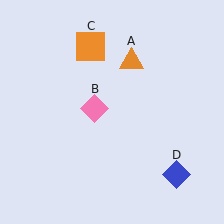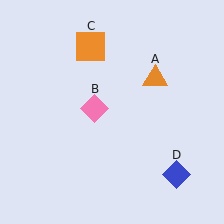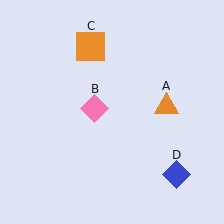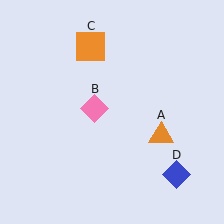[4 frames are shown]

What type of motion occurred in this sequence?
The orange triangle (object A) rotated clockwise around the center of the scene.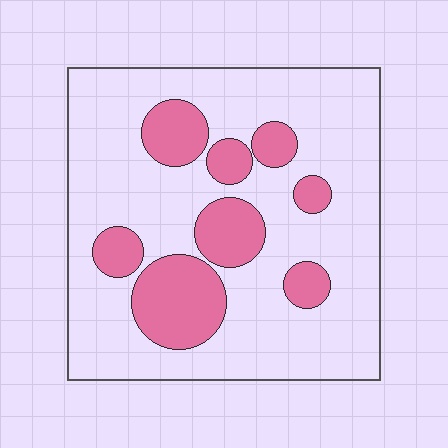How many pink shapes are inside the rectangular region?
8.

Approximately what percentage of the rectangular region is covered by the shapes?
Approximately 25%.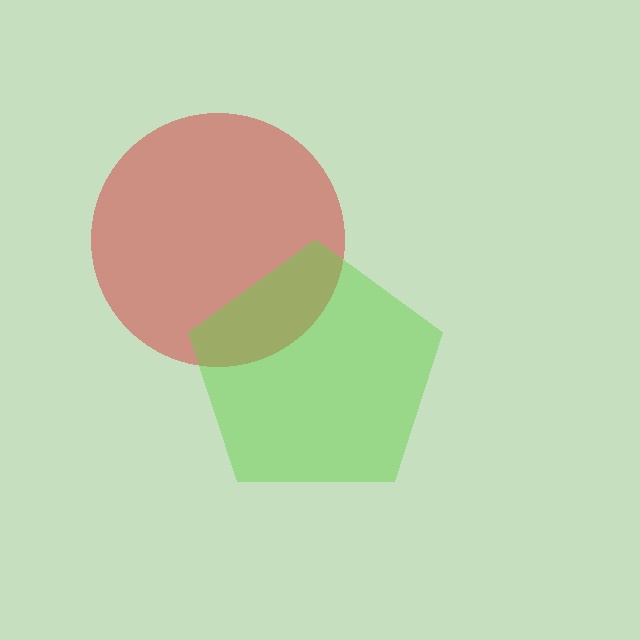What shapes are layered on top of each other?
The layered shapes are: a red circle, a lime pentagon.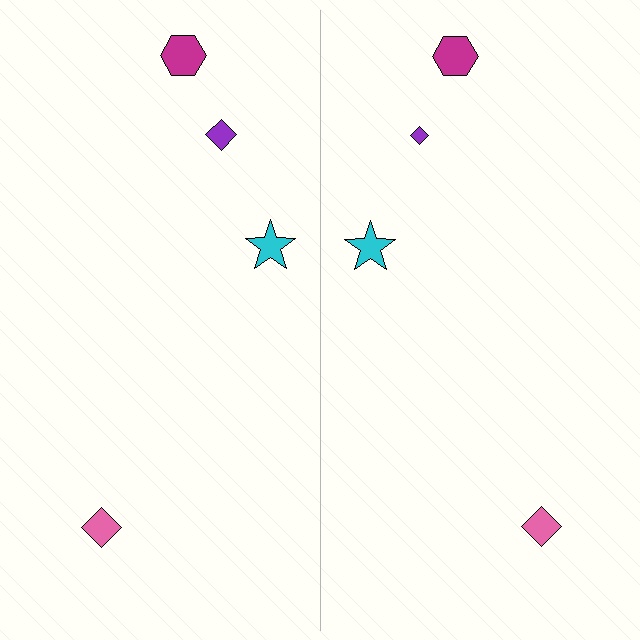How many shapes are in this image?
There are 8 shapes in this image.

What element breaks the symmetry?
The purple diamond on the right side has a different size than its mirror counterpart.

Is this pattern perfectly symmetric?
No, the pattern is not perfectly symmetric. The purple diamond on the right side has a different size than its mirror counterpart.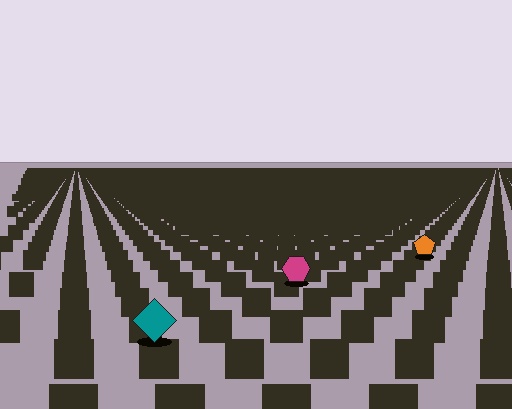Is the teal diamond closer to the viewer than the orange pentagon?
Yes. The teal diamond is closer — you can tell from the texture gradient: the ground texture is coarser near it.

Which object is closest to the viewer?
The teal diamond is closest. The texture marks near it are larger and more spread out.